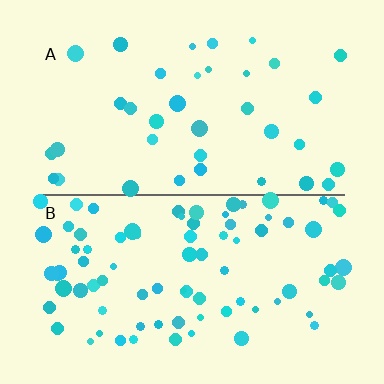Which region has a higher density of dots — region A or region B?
B (the bottom).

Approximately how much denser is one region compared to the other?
Approximately 2.3× — region B over region A.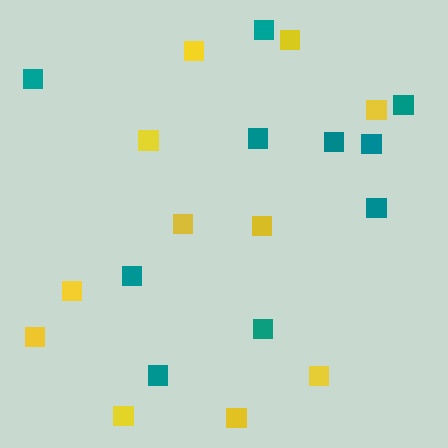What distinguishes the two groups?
There are 2 groups: one group of yellow squares (11) and one group of teal squares (10).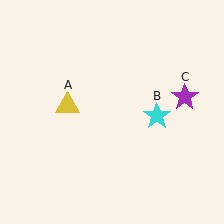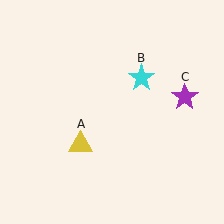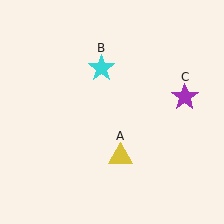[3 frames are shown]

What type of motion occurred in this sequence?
The yellow triangle (object A), cyan star (object B) rotated counterclockwise around the center of the scene.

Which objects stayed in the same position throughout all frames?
Purple star (object C) remained stationary.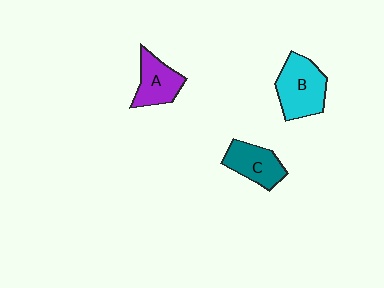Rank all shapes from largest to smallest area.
From largest to smallest: B (cyan), A (purple), C (teal).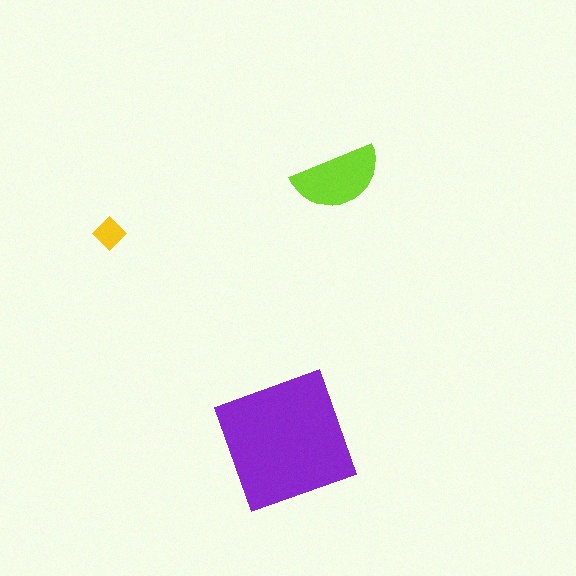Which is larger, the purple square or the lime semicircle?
The purple square.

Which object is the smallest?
The yellow diamond.